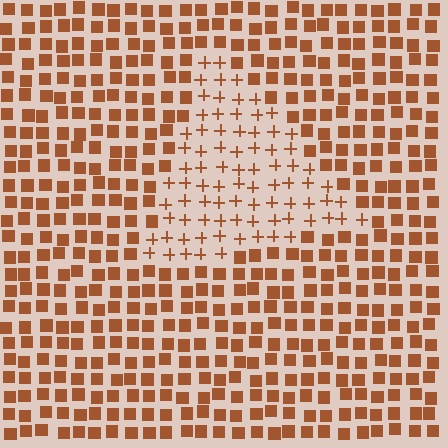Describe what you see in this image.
The image is filled with small brown elements arranged in a uniform grid. A triangle-shaped region contains plus signs, while the surrounding area contains squares. The boundary is defined purely by the change in element shape.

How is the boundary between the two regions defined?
The boundary is defined by a change in element shape: plus signs inside vs. squares outside. All elements share the same color and spacing.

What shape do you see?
I see a triangle.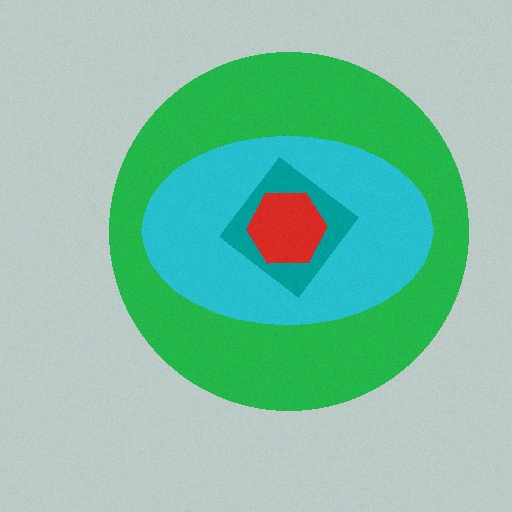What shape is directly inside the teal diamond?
The red hexagon.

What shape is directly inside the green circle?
The cyan ellipse.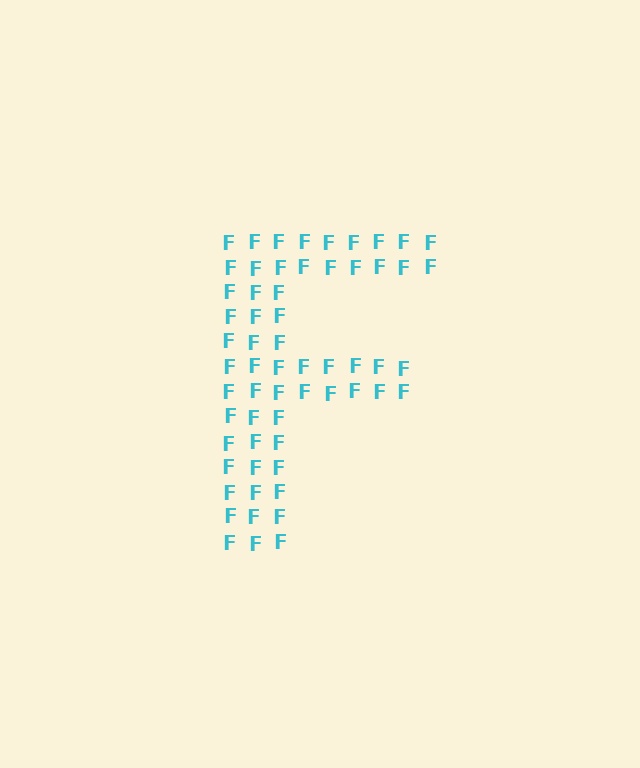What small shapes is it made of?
It is made of small letter F's.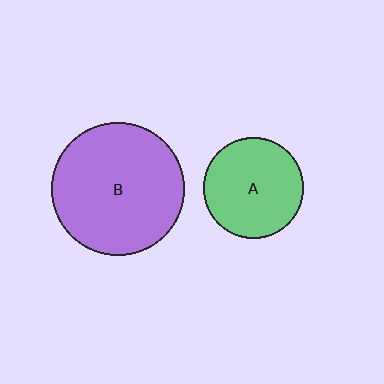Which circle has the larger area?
Circle B (purple).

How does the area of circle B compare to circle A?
Approximately 1.8 times.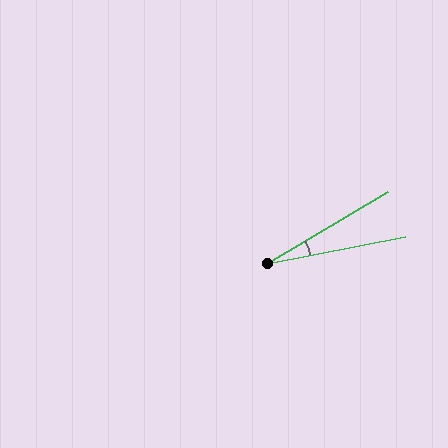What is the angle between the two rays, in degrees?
Approximately 20 degrees.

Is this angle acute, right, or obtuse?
It is acute.